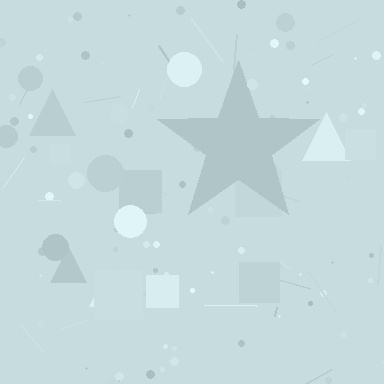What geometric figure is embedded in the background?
A star is embedded in the background.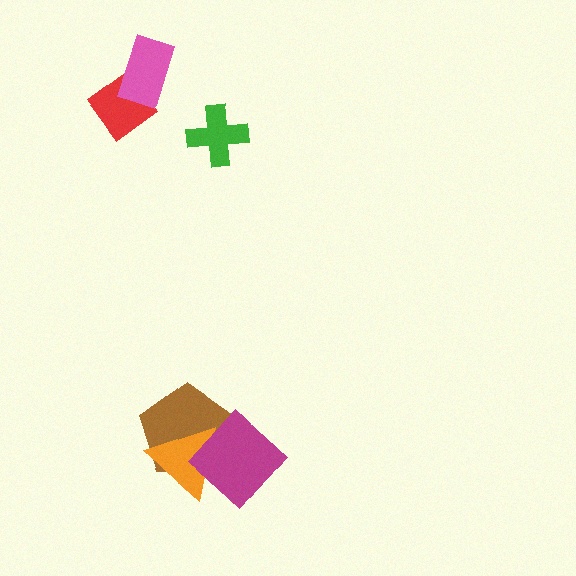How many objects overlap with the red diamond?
1 object overlaps with the red diamond.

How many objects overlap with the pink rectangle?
1 object overlaps with the pink rectangle.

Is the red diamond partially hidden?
Yes, it is partially covered by another shape.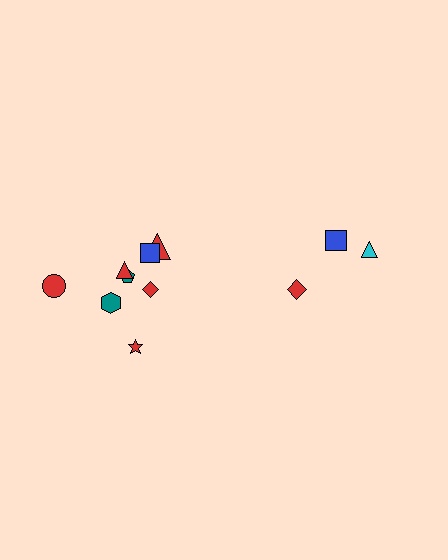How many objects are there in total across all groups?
There are 11 objects.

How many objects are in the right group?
There are 3 objects.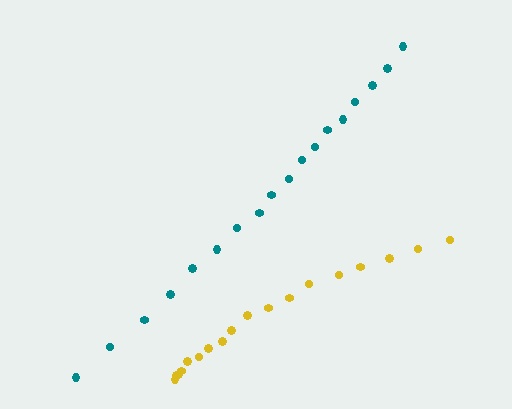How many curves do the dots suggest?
There are 2 distinct paths.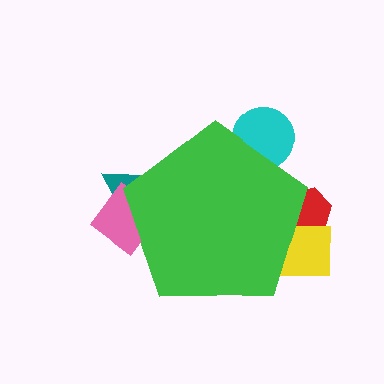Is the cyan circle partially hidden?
Yes, the cyan circle is partially hidden behind the green pentagon.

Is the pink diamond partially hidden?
Yes, the pink diamond is partially hidden behind the green pentagon.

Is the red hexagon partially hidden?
Yes, the red hexagon is partially hidden behind the green pentagon.